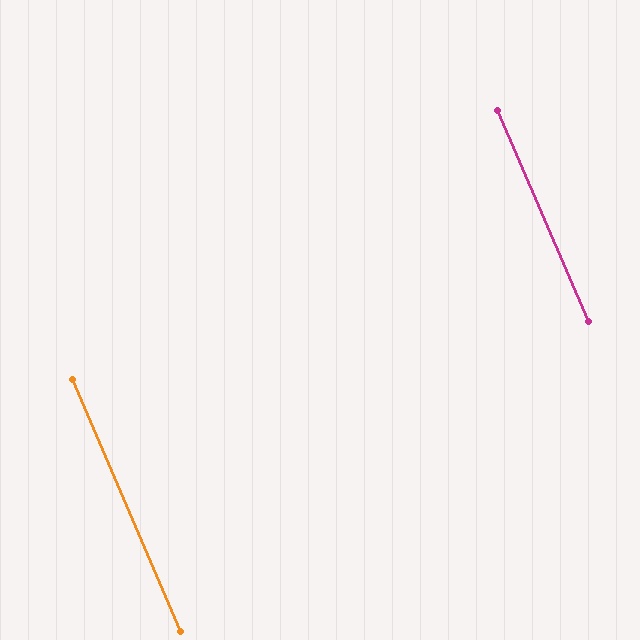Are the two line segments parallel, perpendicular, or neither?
Parallel — their directions differ by only 0.0°.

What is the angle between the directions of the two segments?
Approximately 0 degrees.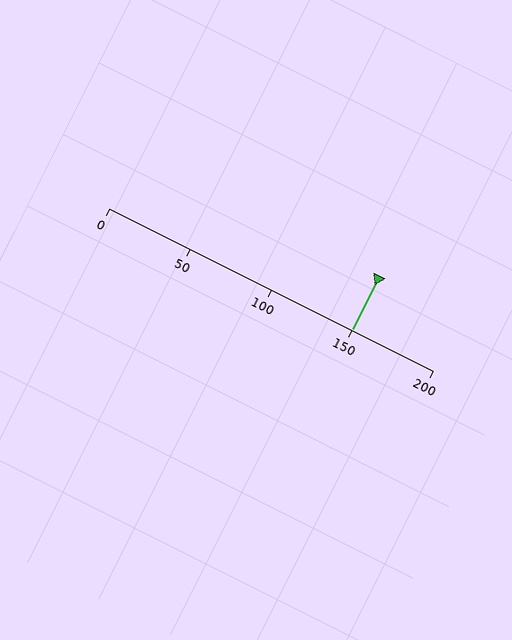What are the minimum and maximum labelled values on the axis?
The axis runs from 0 to 200.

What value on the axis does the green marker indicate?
The marker indicates approximately 150.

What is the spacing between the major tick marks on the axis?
The major ticks are spaced 50 apart.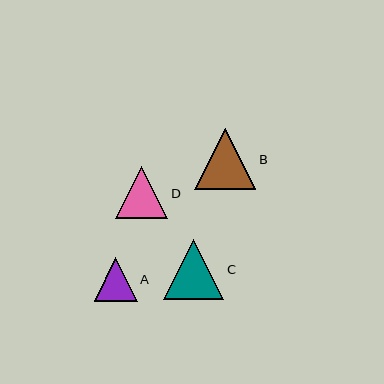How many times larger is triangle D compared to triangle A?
Triangle D is approximately 1.2 times the size of triangle A.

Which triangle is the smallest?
Triangle A is the smallest with a size of approximately 43 pixels.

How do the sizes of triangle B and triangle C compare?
Triangle B and triangle C are approximately the same size.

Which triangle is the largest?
Triangle B is the largest with a size of approximately 61 pixels.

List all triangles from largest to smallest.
From largest to smallest: B, C, D, A.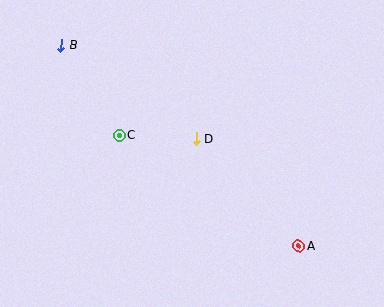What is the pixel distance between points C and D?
The distance between C and D is 77 pixels.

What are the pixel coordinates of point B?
Point B is at (61, 46).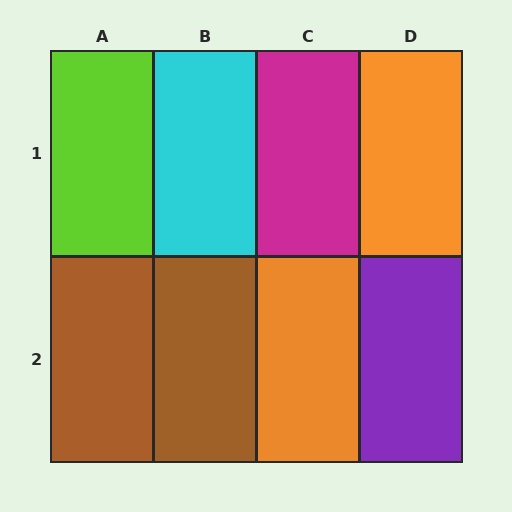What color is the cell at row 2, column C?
Orange.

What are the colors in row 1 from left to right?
Lime, cyan, magenta, orange.